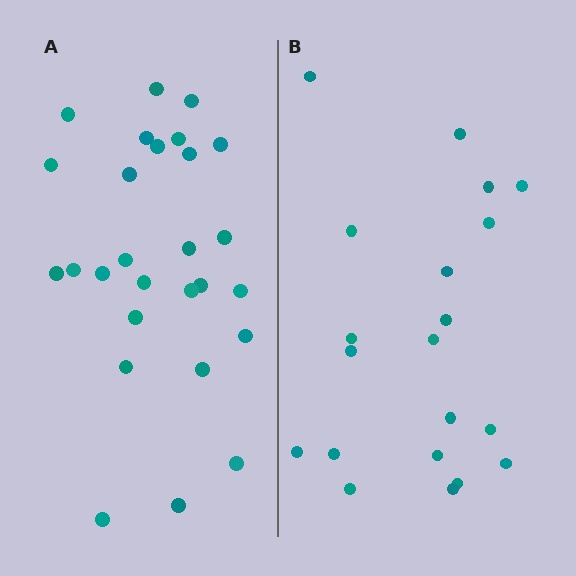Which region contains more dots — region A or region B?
Region A (the left region) has more dots.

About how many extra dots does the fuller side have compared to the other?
Region A has roughly 8 or so more dots than region B.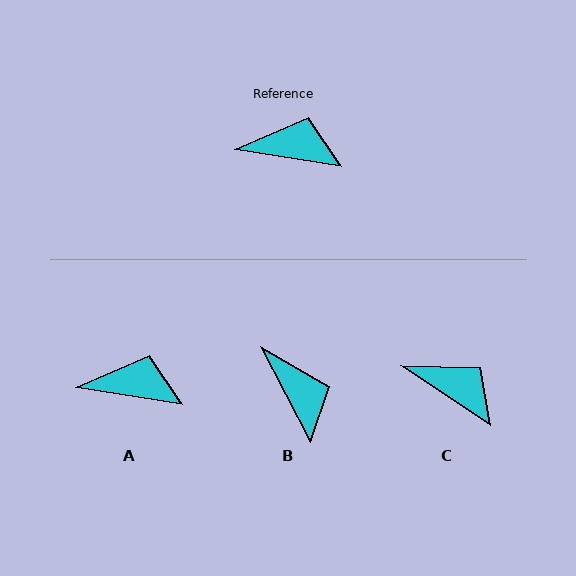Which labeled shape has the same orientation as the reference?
A.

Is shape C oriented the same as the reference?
No, it is off by about 25 degrees.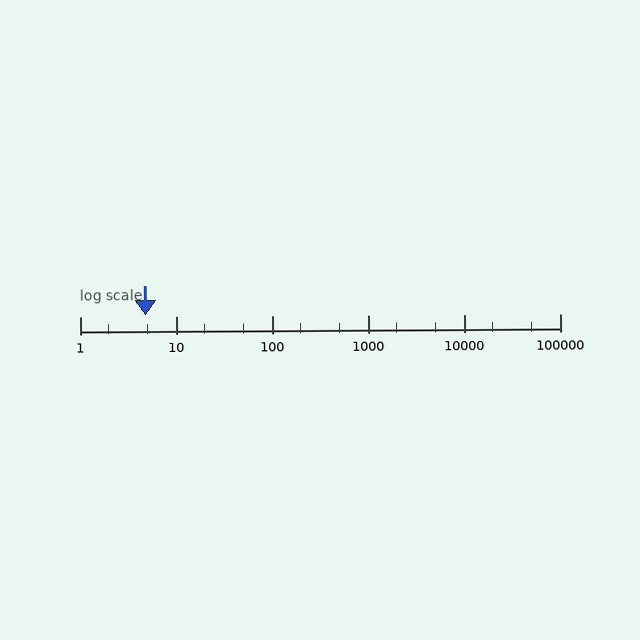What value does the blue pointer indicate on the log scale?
The pointer indicates approximately 4.8.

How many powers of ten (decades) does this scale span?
The scale spans 5 decades, from 1 to 100000.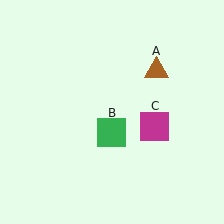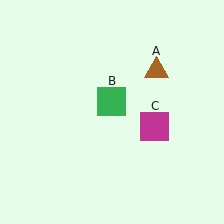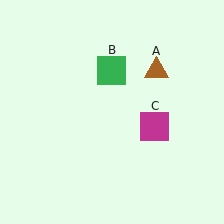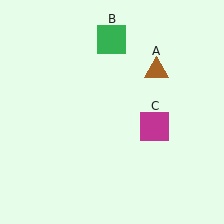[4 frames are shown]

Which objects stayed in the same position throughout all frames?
Brown triangle (object A) and magenta square (object C) remained stationary.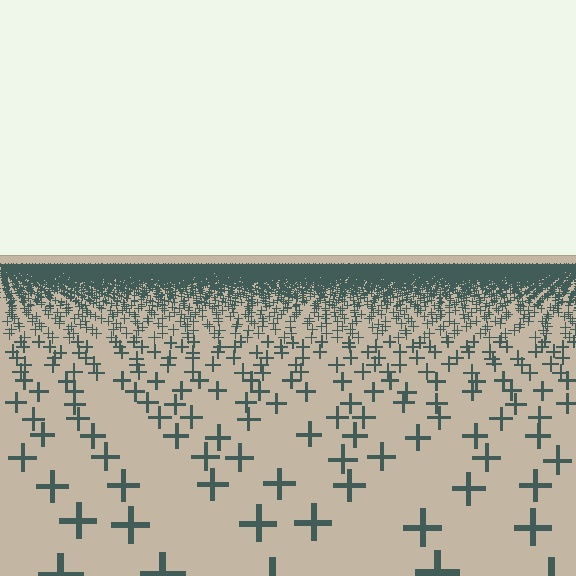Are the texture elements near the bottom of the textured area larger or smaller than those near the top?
Larger. Near the bottom, elements are closer to the viewer and appear at a bigger on-screen size.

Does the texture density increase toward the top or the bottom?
Density increases toward the top.